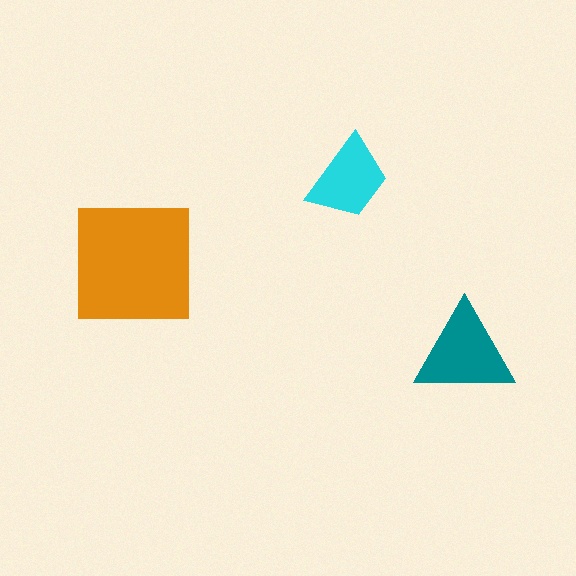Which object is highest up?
The cyan trapezoid is topmost.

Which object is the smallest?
The cyan trapezoid.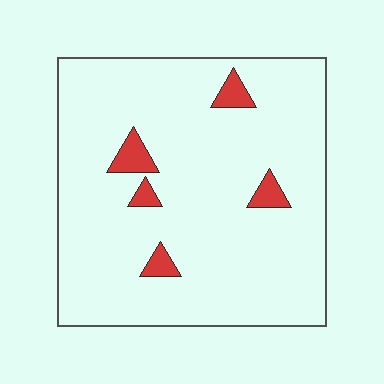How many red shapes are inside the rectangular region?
5.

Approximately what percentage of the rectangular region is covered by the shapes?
Approximately 5%.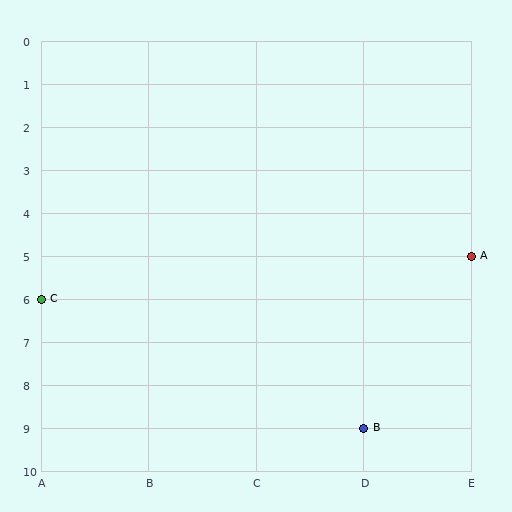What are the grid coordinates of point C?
Point C is at grid coordinates (A, 6).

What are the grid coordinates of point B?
Point B is at grid coordinates (D, 9).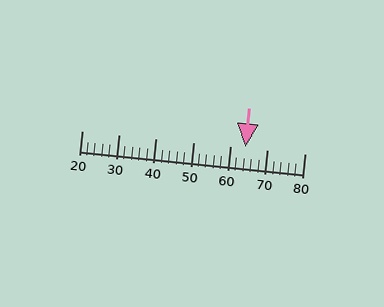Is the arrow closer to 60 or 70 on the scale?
The arrow is closer to 60.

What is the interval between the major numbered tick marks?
The major tick marks are spaced 10 units apart.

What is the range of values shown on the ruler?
The ruler shows values from 20 to 80.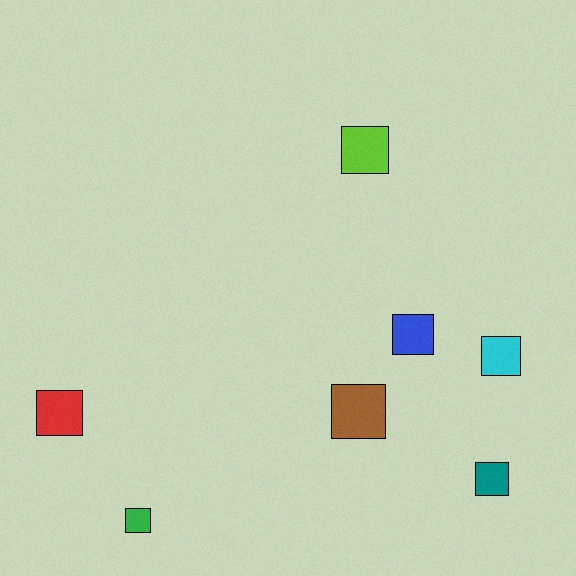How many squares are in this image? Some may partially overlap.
There are 7 squares.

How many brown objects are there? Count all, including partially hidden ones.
There is 1 brown object.